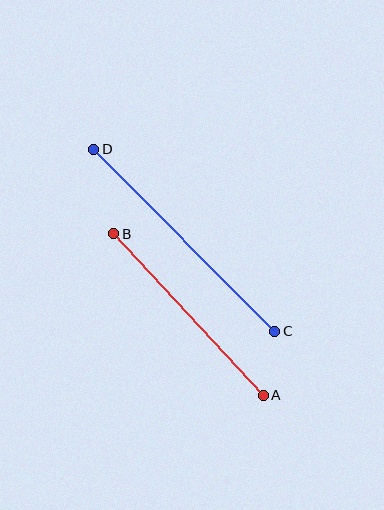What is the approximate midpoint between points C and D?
The midpoint is at approximately (184, 240) pixels.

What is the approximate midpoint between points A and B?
The midpoint is at approximately (189, 315) pixels.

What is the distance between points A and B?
The distance is approximately 220 pixels.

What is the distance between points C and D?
The distance is approximately 257 pixels.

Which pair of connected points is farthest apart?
Points C and D are farthest apart.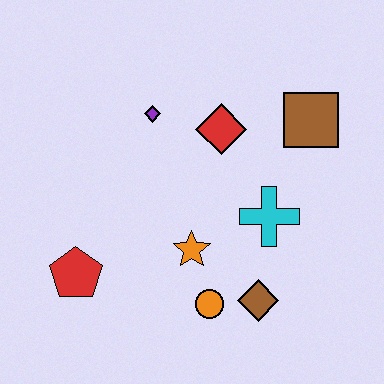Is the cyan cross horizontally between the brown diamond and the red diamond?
No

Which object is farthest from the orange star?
The brown square is farthest from the orange star.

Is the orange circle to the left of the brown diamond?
Yes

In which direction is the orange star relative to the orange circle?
The orange star is above the orange circle.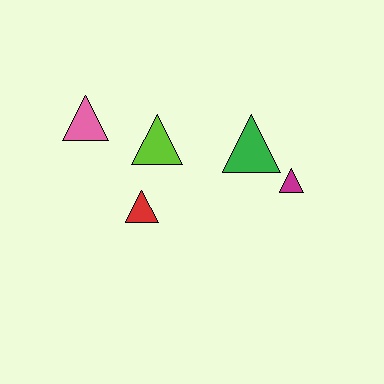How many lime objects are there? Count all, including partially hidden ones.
There is 1 lime object.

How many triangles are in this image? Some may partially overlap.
There are 5 triangles.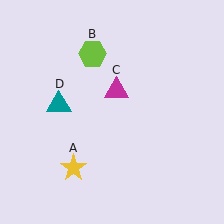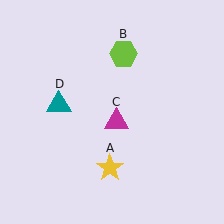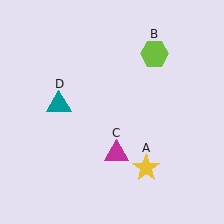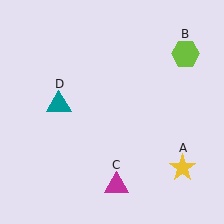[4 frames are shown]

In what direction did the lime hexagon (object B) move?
The lime hexagon (object B) moved right.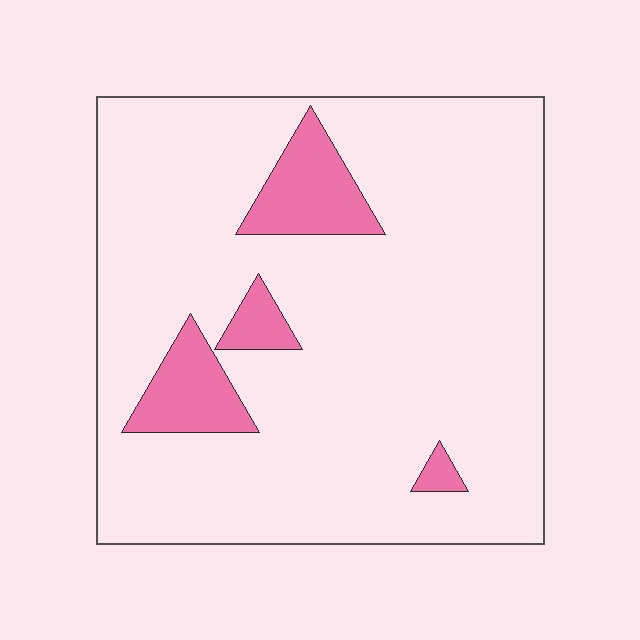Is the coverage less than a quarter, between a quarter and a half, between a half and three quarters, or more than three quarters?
Less than a quarter.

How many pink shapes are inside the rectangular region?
4.